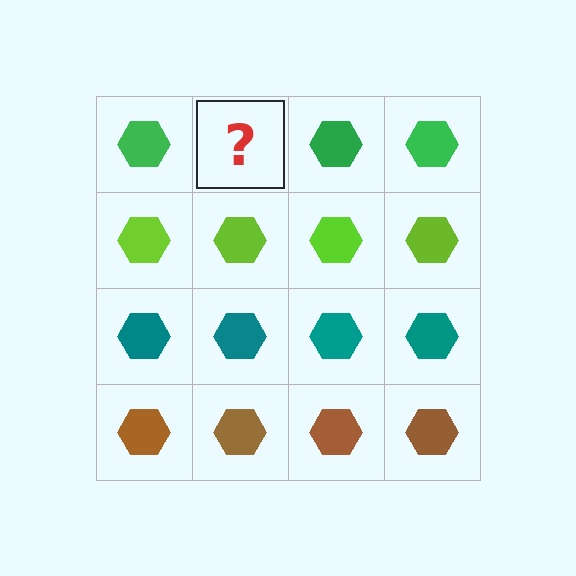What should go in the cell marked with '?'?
The missing cell should contain a green hexagon.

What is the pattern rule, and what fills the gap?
The rule is that each row has a consistent color. The gap should be filled with a green hexagon.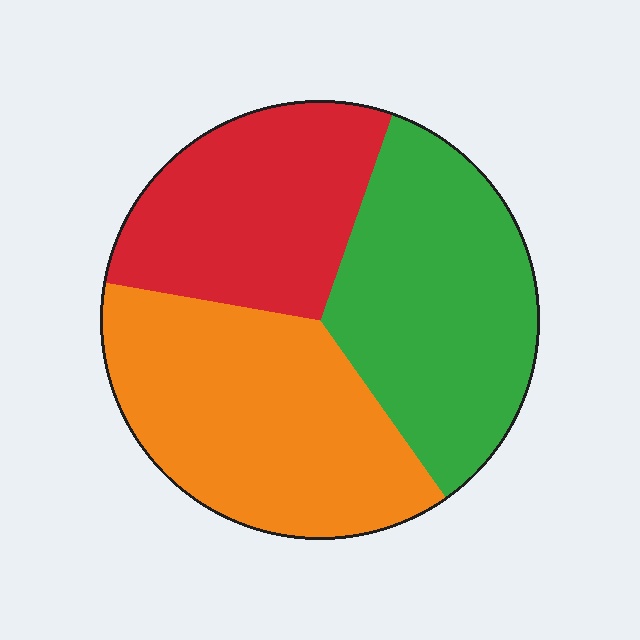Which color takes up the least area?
Red, at roughly 30%.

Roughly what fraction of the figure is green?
Green takes up about one third (1/3) of the figure.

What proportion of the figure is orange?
Orange takes up between a quarter and a half of the figure.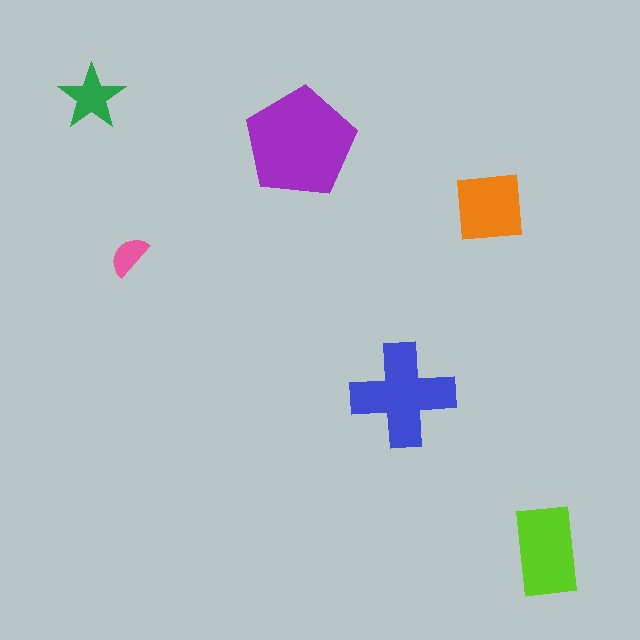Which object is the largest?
The purple pentagon.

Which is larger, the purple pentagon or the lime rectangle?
The purple pentagon.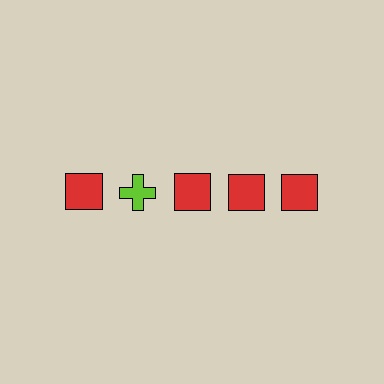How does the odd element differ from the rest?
It differs in both color (lime instead of red) and shape (cross instead of square).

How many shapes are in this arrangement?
There are 5 shapes arranged in a grid pattern.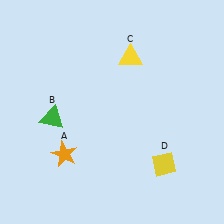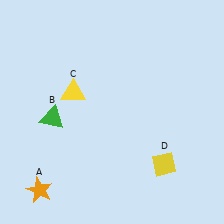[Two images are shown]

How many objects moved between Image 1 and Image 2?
2 objects moved between the two images.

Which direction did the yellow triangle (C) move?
The yellow triangle (C) moved left.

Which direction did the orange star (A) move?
The orange star (A) moved down.